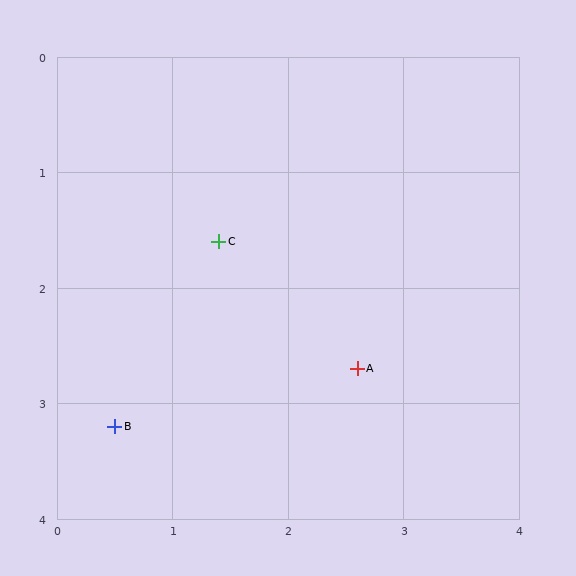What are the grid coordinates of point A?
Point A is at approximately (2.6, 2.7).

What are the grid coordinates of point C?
Point C is at approximately (1.4, 1.6).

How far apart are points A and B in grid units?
Points A and B are about 2.2 grid units apart.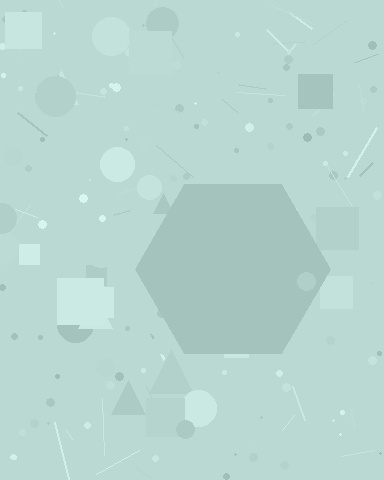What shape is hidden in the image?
A hexagon is hidden in the image.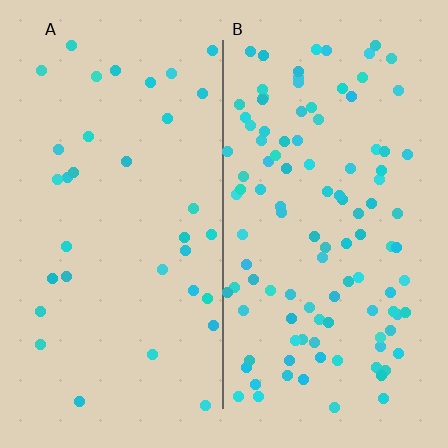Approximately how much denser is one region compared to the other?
Approximately 3.2× — region B over region A.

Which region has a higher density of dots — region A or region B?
B (the right).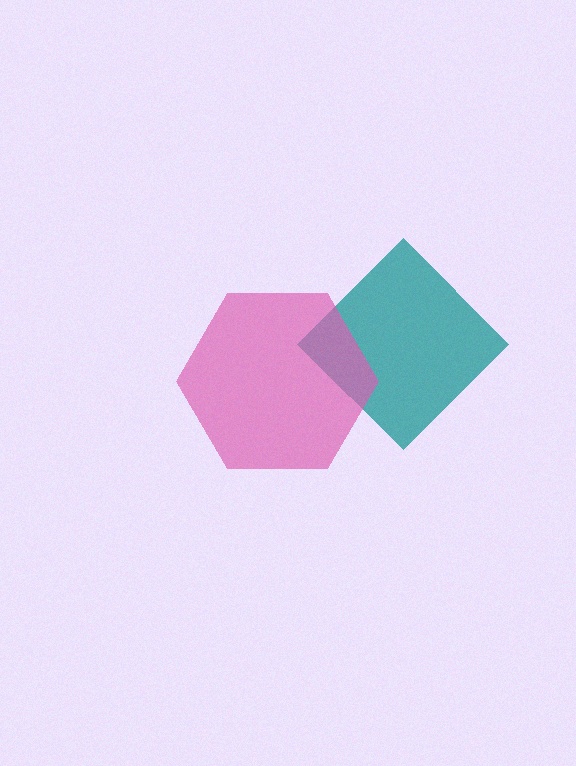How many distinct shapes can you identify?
There are 2 distinct shapes: a teal diamond, a pink hexagon.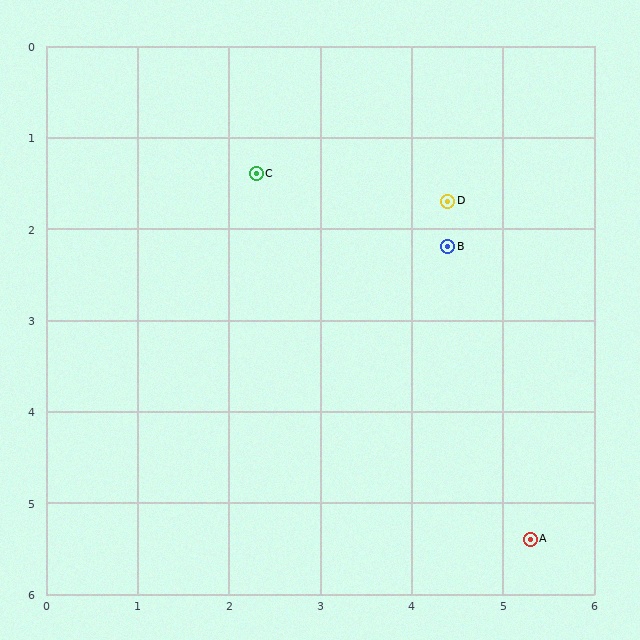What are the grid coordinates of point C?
Point C is at approximately (2.3, 1.4).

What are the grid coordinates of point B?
Point B is at approximately (4.4, 2.2).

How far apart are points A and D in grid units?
Points A and D are about 3.8 grid units apart.